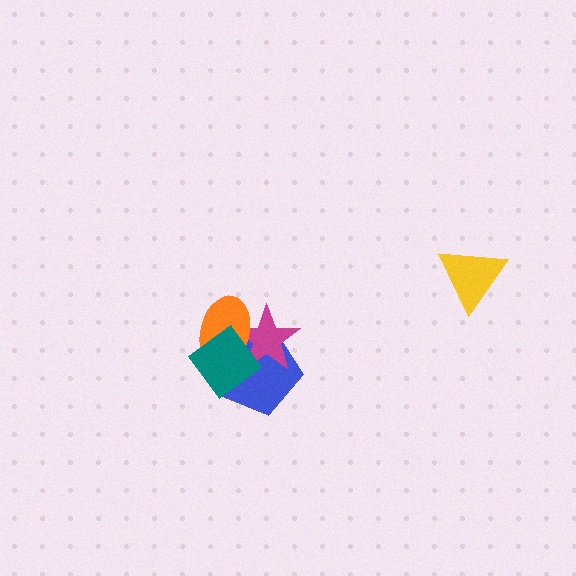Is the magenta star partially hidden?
Yes, it is partially covered by another shape.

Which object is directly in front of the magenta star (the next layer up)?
The orange ellipse is directly in front of the magenta star.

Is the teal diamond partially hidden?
No, no other shape covers it.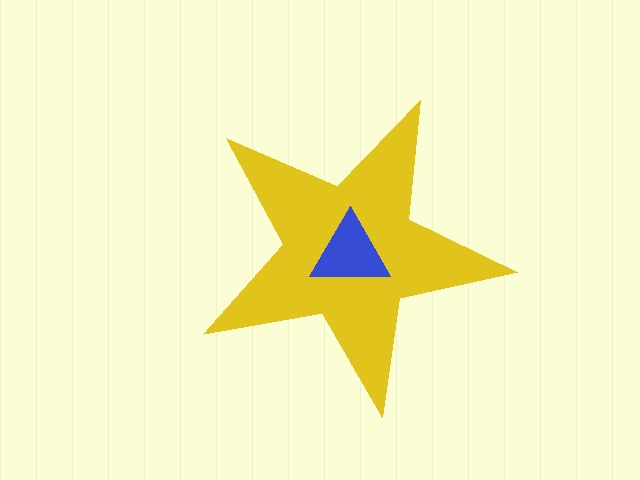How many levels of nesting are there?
2.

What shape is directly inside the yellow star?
The blue triangle.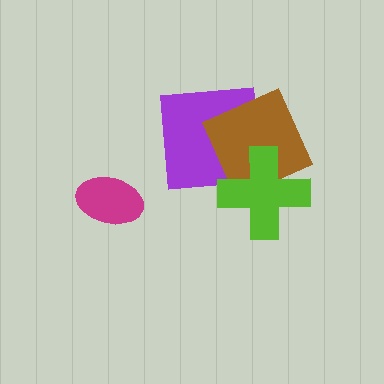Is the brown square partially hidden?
Yes, it is partially covered by another shape.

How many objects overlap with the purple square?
2 objects overlap with the purple square.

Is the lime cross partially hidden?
No, no other shape covers it.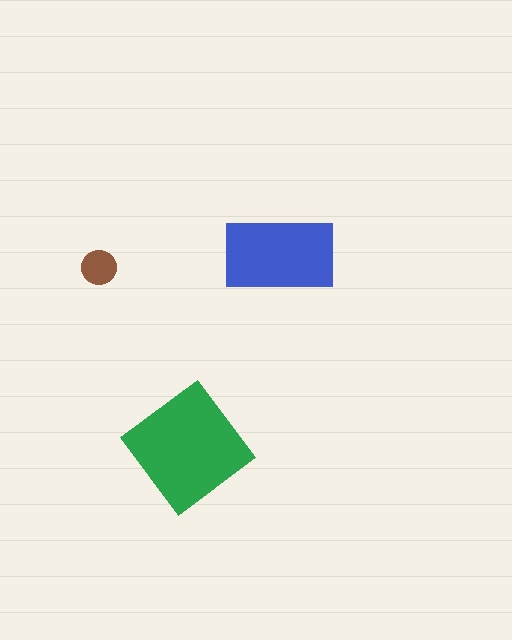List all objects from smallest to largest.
The brown circle, the blue rectangle, the green diamond.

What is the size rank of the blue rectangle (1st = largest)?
2nd.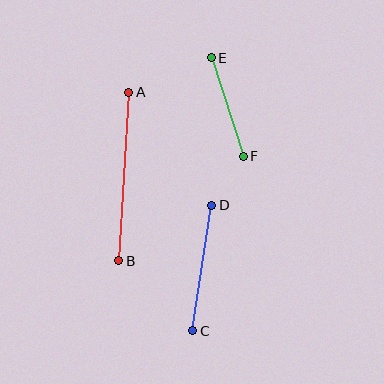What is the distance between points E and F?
The distance is approximately 103 pixels.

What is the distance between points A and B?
The distance is approximately 169 pixels.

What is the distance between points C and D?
The distance is approximately 127 pixels.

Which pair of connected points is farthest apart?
Points A and B are farthest apart.